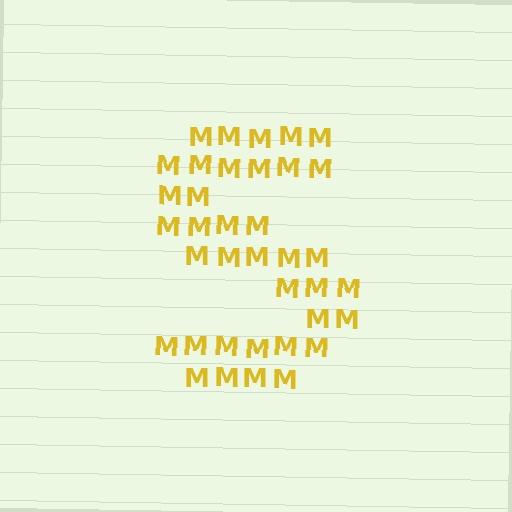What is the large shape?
The large shape is the letter S.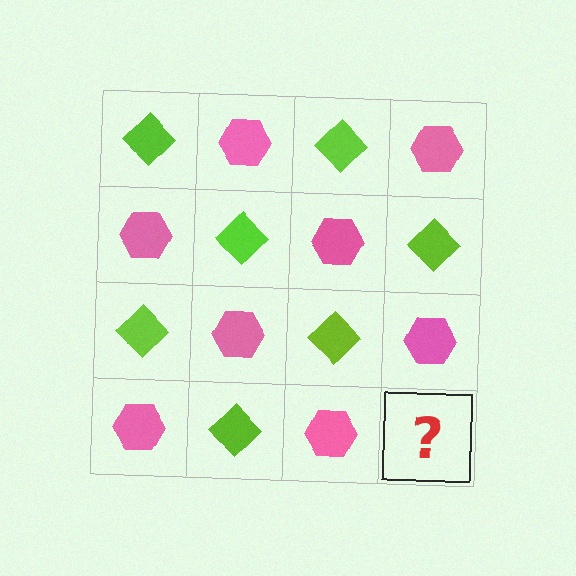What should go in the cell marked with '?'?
The missing cell should contain a lime diamond.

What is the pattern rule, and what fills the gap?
The rule is that it alternates lime diamond and pink hexagon in a checkerboard pattern. The gap should be filled with a lime diamond.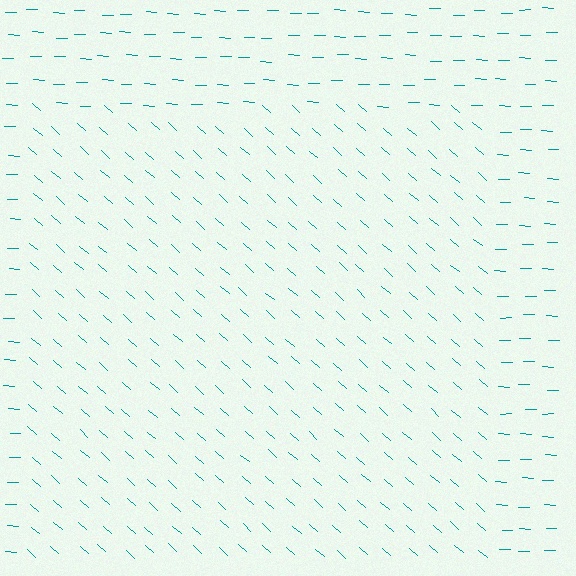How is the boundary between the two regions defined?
The boundary is defined purely by a change in line orientation (approximately 40 degrees difference). All lines are the same color and thickness.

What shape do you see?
I see a rectangle.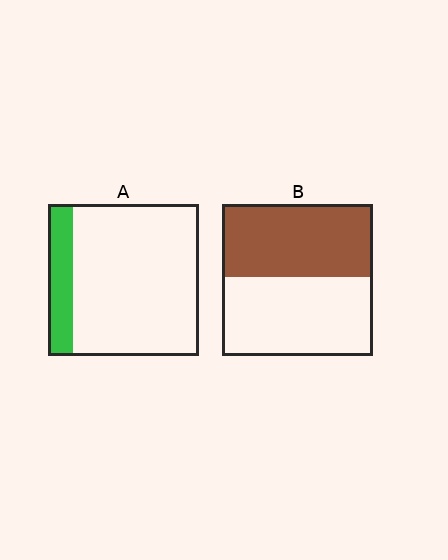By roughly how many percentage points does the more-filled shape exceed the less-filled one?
By roughly 30 percentage points (B over A).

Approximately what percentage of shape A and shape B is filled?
A is approximately 15% and B is approximately 50%.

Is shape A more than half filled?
No.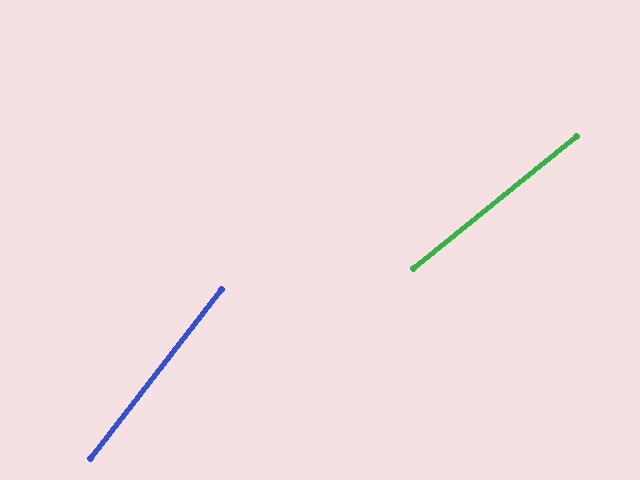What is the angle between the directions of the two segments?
Approximately 13 degrees.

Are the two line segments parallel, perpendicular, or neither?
Neither parallel nor perpendicular — they differ by about 13°.